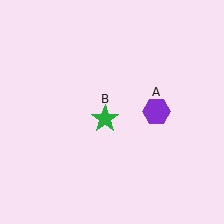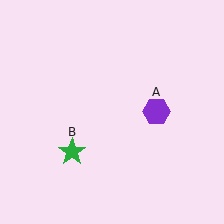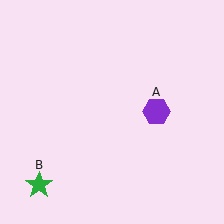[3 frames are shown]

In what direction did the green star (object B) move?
The green star (object B) moved down and to the left.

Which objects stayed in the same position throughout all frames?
Purple hexagon (object A) remained stationary.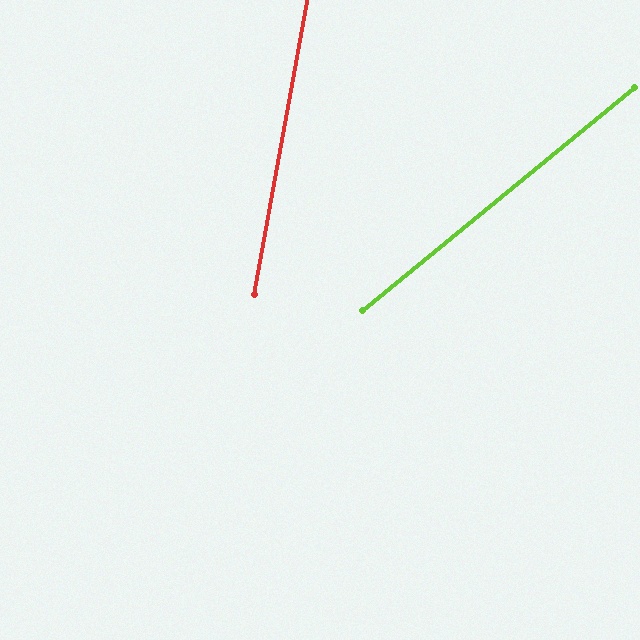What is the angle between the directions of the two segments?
Approximately 40 degrees.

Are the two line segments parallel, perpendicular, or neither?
Neither parallel nor perpendicular — they differ by about 40°.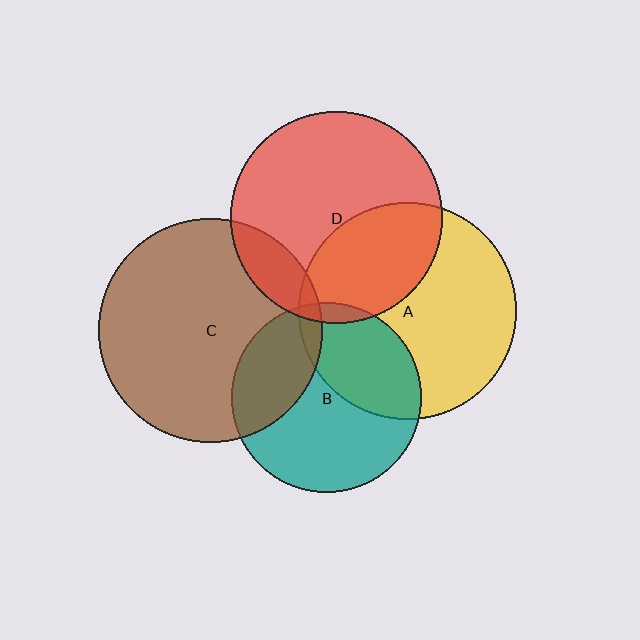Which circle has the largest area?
Circle C (brown).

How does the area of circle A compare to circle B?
Approximately 1.3 times.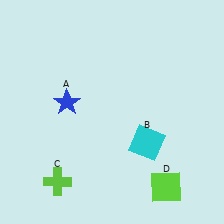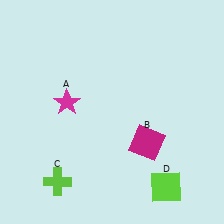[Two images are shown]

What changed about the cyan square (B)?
In Image 1, B is cyan. In Image 2, it changed to magenta.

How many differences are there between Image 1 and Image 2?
There are 2 differences between the two images.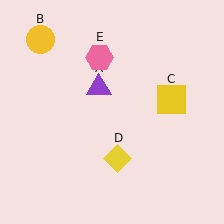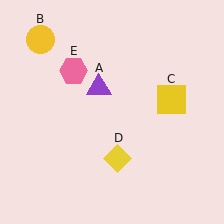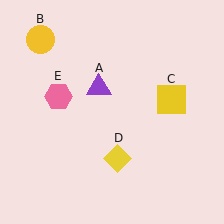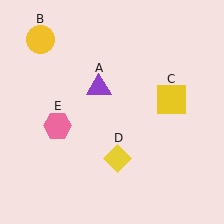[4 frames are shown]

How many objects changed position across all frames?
1 object changed position: pink hexagon (object E).